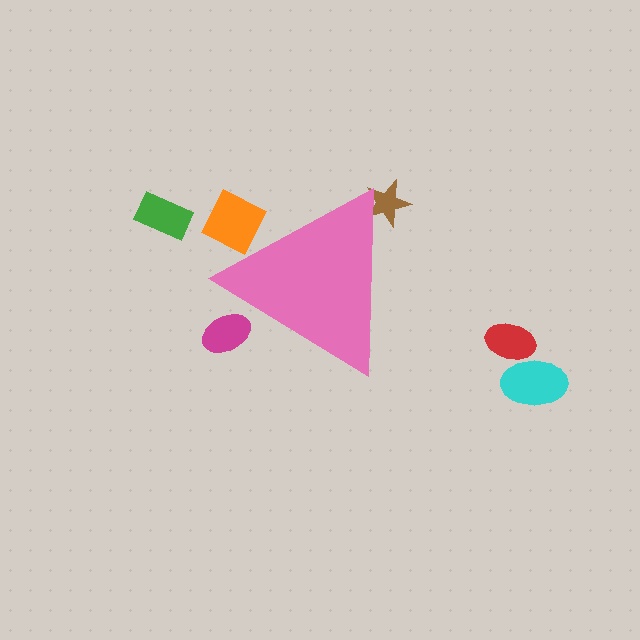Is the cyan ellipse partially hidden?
No, the cyan ellipse is fully visible.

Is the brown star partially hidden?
Yes, the brown star is partially hidden behind the pink triangle.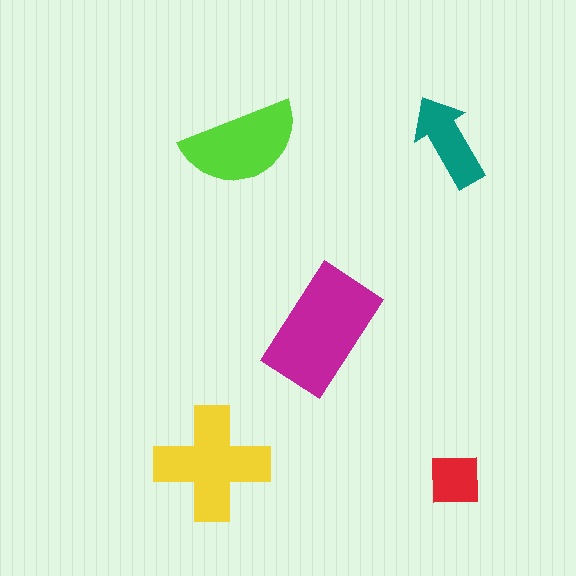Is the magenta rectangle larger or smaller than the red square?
Larger.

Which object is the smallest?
The red square.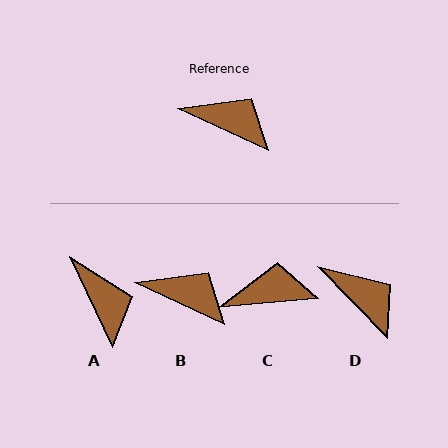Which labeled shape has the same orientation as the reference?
B.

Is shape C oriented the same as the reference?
No, it is off by about 30 degrees.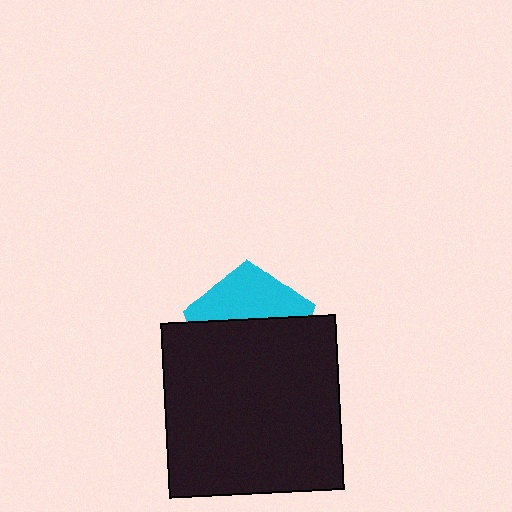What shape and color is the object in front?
The object in front is a black square.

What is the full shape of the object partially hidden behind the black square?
The partially hidden object is a cyan pentagon.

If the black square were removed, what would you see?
You would see the complete cyan pentagon.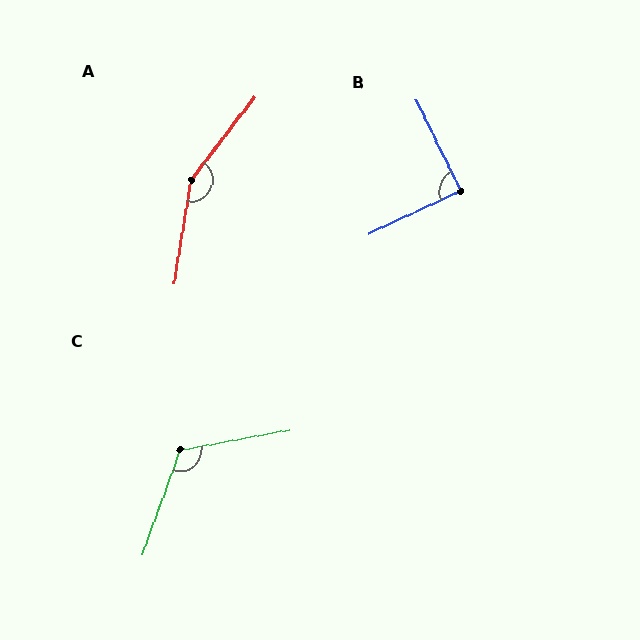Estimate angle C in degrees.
Approximately 120 degrees.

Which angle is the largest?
A, at approximately 151 degrees.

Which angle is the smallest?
B, at approximately 89 degrees.